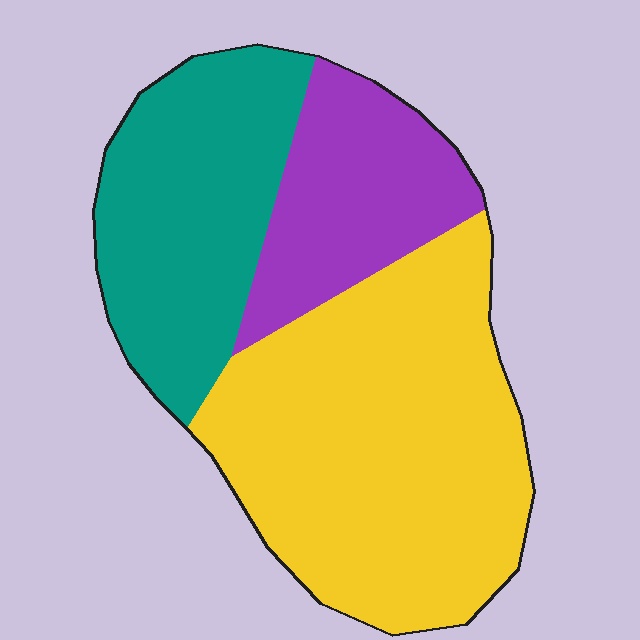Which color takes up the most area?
Yellow, at roughly 50%.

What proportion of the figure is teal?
Teal takes up between a quarter and a half of the figure.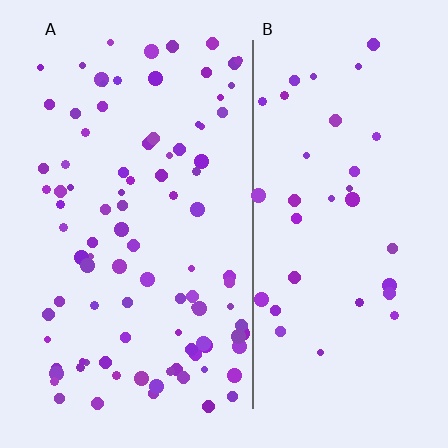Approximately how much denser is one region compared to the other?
Approximately 2.6× — region A over region B.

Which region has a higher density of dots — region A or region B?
A (the left).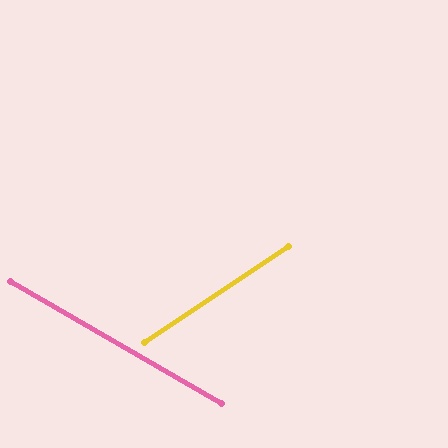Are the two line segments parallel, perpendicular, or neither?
Neither parallel nor perpendicular — they differ by about 64°.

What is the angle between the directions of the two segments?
Approximately 64 degrees.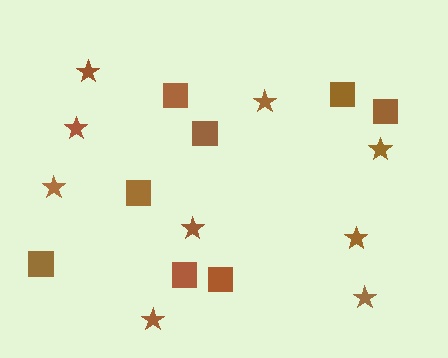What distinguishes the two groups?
There are 2 groups: one group of stars (9) and one group of squares (8).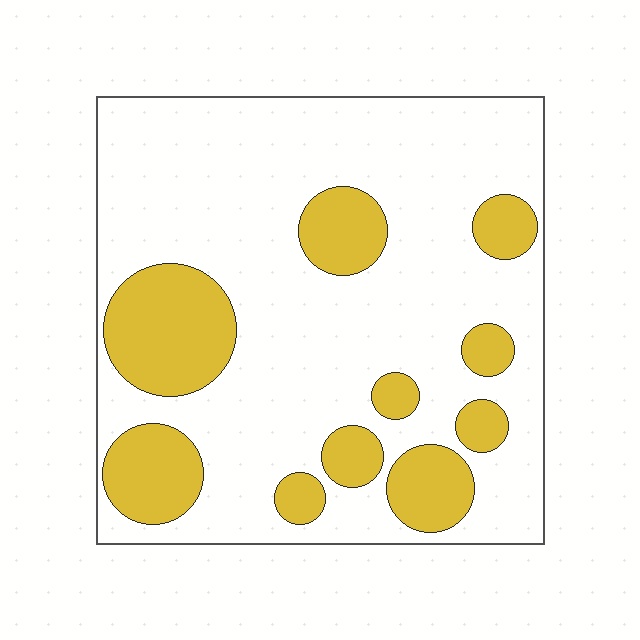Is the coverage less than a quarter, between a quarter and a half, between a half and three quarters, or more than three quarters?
Less than a quarter.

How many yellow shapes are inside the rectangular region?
10.